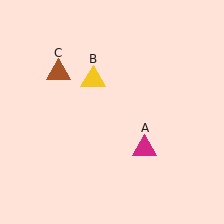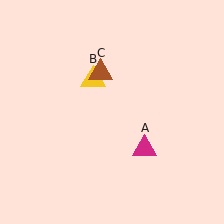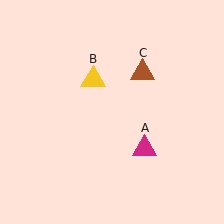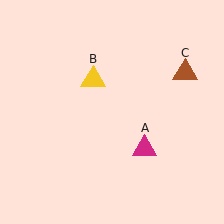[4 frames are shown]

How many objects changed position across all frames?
1 object changed position: brown triangle (object C).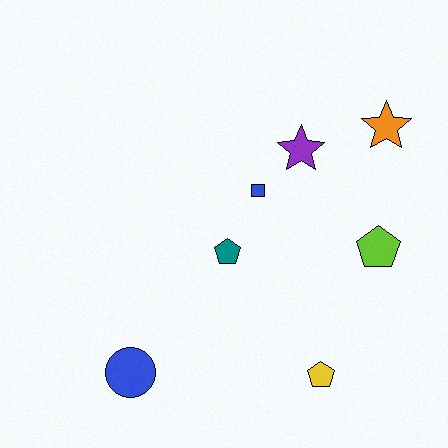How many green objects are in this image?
There are no green objects.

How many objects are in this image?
There are 7 objects.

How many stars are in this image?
There are 2 stars.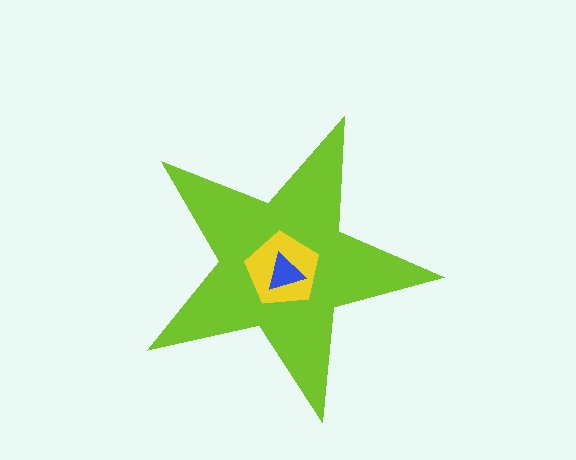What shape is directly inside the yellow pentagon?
The blue triangle.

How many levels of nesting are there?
3.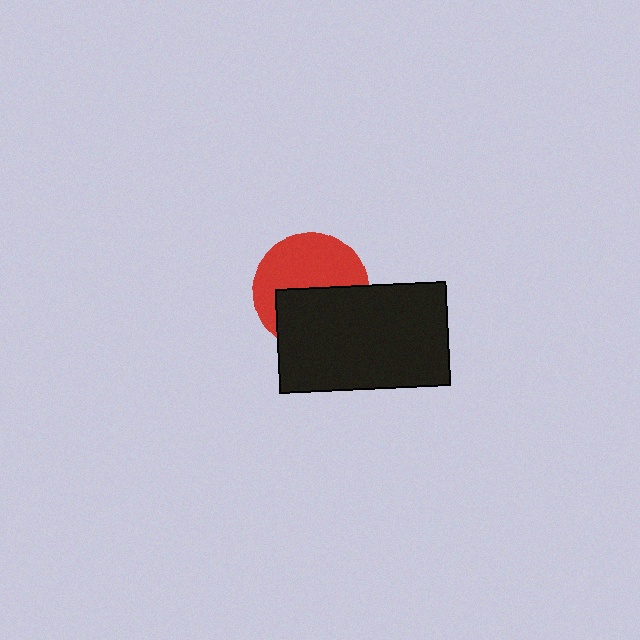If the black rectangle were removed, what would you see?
You would see the complete red circle.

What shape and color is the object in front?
The object in front is a black rectangle.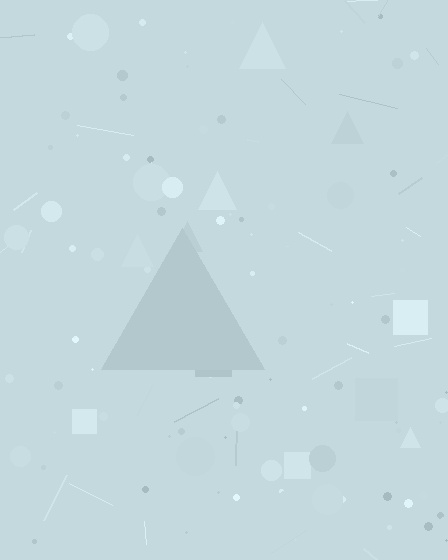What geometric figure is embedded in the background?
A triangle is embedded in the background.